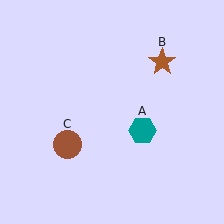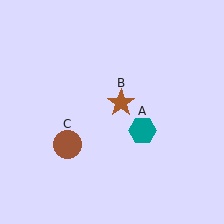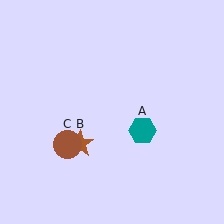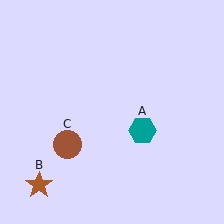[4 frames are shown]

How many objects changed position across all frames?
1 object changed position: brown star (object B).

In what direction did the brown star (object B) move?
The brown star (object B) moved down and to the left.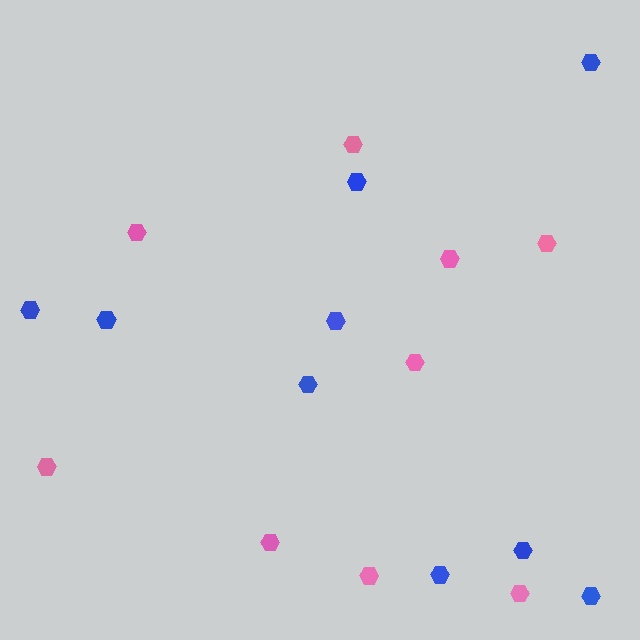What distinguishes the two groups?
There are 2 groups: one group of pink hexagons (9) and one group of blue hexagons (9).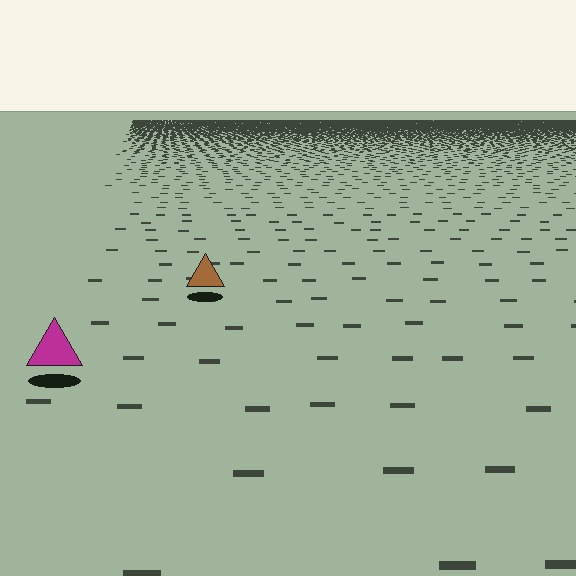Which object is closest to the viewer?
The magenta triangle is closest. The texture marks near it are larger and more spread out.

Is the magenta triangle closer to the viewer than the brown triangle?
Yes. The magenta triangle is closer — you can tell from the texture gradient: the ground texture is coarser near it.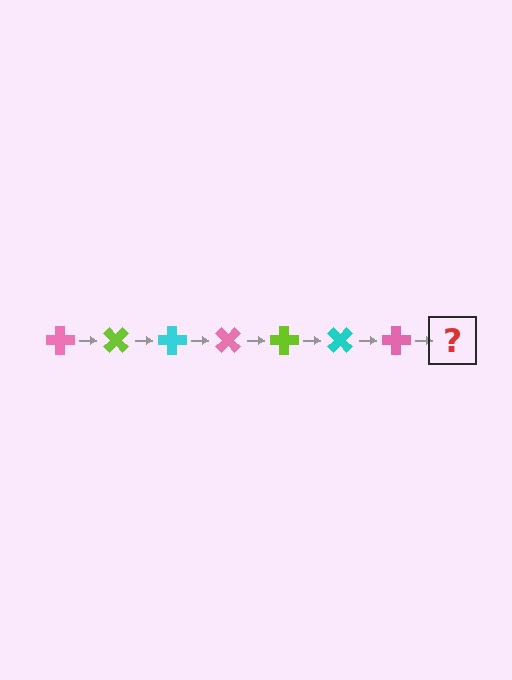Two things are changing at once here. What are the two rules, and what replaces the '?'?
The two rules are that it rotates 45 degrees each step and the color cycles through pink, lime, and cyan. The '?' should be a lime cross, rotated 315 degrees from the start.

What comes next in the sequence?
The next element should be a lime cross, rotated 315 degrees from the start.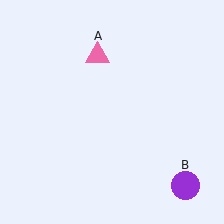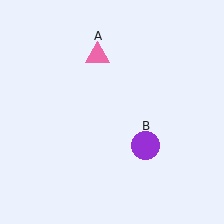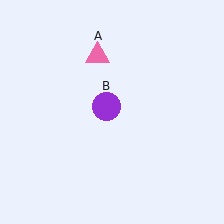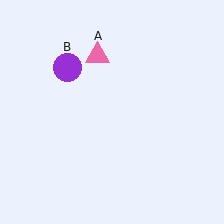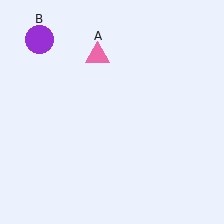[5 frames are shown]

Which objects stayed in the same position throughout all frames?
Pink triangle (object A) remained stationary.